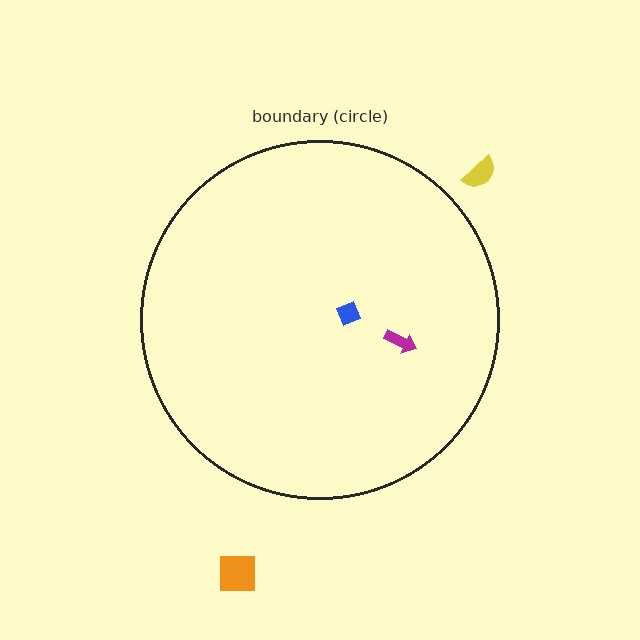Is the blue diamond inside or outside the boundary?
Inside.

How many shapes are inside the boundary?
2 inside, 2 outside.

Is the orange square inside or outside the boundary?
Outside.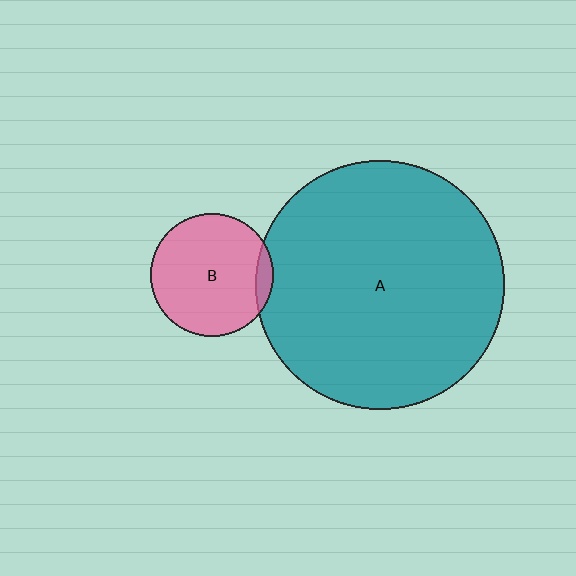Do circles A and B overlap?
Yes.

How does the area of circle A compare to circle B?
Approximately 4.1 times.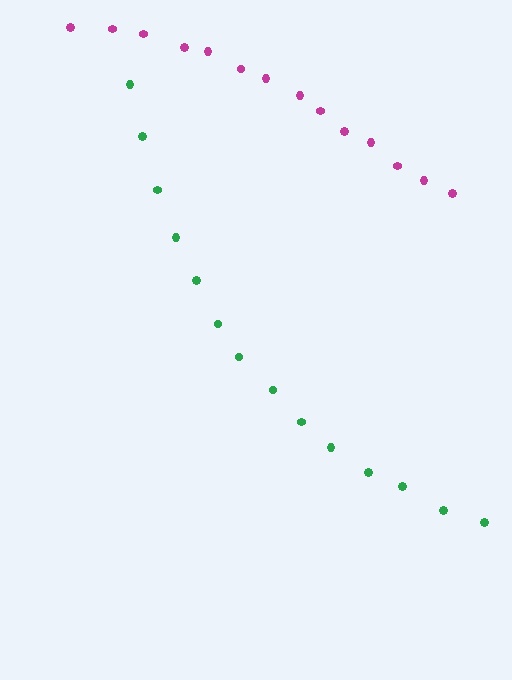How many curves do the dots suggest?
There are 2 distinct paths.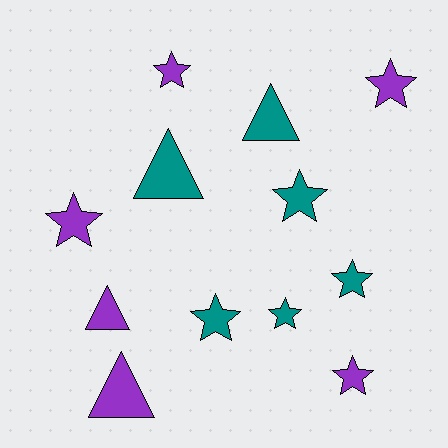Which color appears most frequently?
Purple, with 6 objects.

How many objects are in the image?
There are 12 objects.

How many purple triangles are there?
There are 2 purple triangles.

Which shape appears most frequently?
Star, with 8 objects.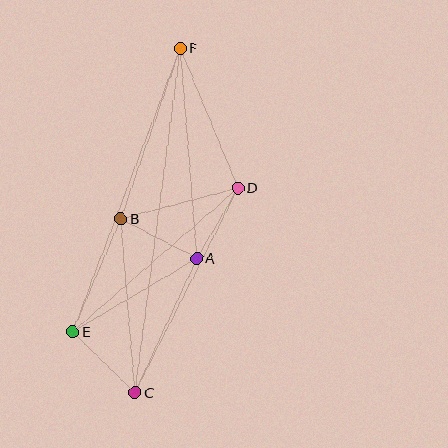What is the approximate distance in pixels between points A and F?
The distance between A and F is approximately 211 pixels.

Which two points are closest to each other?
Points A and D are closest to each other.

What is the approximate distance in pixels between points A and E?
The distance between A and E is approximately 144 pixels.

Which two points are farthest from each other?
Points C and F are farthest from each other.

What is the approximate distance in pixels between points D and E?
The distance between D and E is approximately 219 pixels.